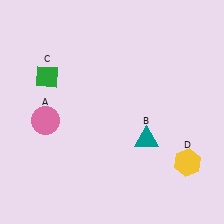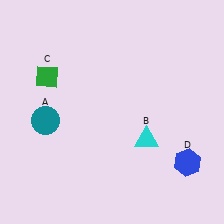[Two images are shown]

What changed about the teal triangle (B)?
In Image 1, B is teal. In Image 2, it changed to cyan.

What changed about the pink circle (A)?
In Image 1, A is pink. In Image 2, it changed to teal.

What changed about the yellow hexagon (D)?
In Image 1, D is yellow. In Image 2, it changed to blue.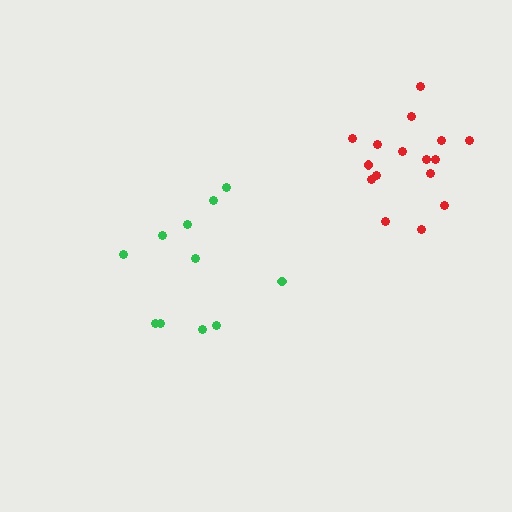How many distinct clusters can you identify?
There are 2 distinct clusters.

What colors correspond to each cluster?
The clusters are colored: green, red.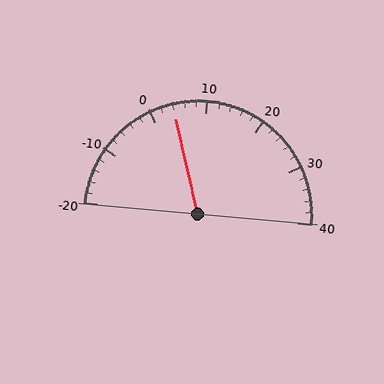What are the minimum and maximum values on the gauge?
The gauge ranges from -20 to 40.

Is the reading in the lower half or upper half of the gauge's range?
The reading is in the lower half of the range (-20 to 40).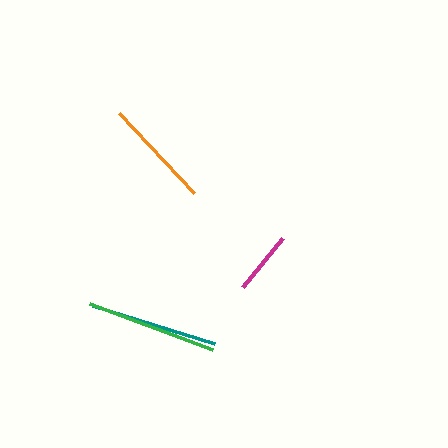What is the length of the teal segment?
The teal segment is approximately 128 pixels long.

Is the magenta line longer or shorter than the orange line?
The orange line is longer than the magenta line.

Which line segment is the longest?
The green line is the longest at approximately 131 pixels.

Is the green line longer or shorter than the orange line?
The green line is longer than the orange line.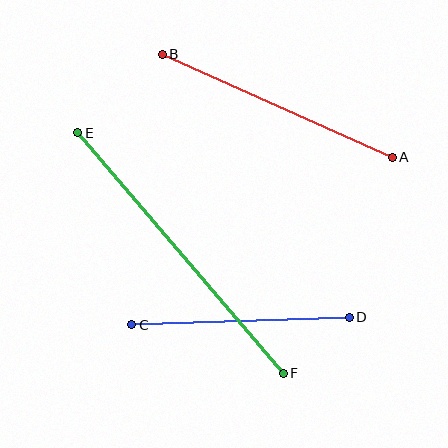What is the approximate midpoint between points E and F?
The midpoint is at approximately (180, 253) pixels.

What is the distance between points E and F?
The distance is approximately 316 pixels.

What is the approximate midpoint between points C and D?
The midpoint is at approximately (241, 321) pixels.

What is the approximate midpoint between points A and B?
The midpoint is at approximately (277, 106) pixels.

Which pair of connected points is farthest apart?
Points E and F are farthest apart.